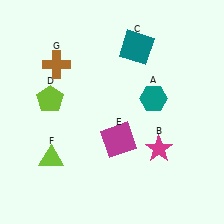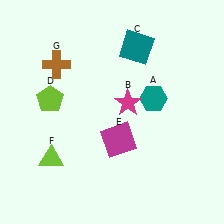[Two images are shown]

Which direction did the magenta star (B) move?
The magenta star (B) moved up.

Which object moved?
The magenta star (B) moved up.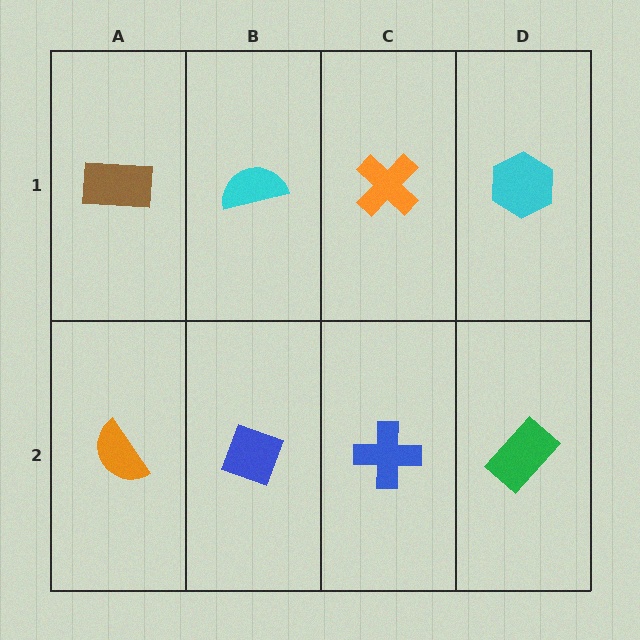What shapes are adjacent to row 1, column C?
A blue cross (row 2, column C), a cyan semicircle (row 1, column B), a cyan hexagon (row 1, column D).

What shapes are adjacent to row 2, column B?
A cyan semicircle (row 1, column B), an orange semicircle (row 2, column A), a blue cross (row 2, column C).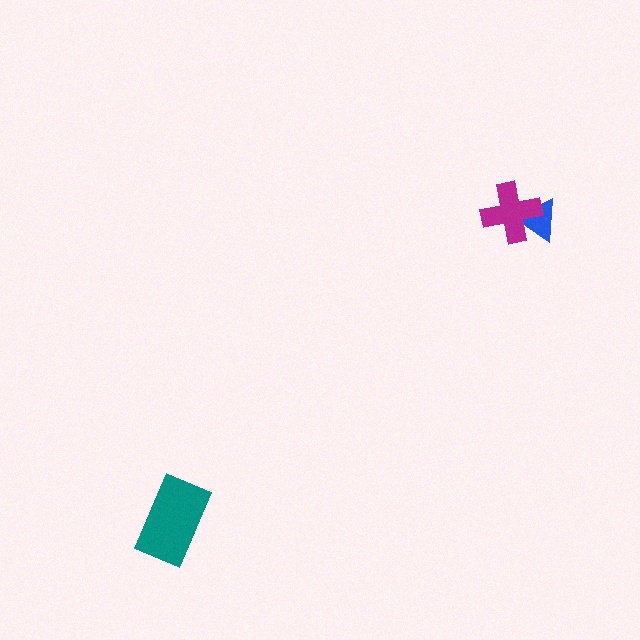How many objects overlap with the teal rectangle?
0 objects overlap with the teal rectangle.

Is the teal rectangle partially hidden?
No, no other shape covers it.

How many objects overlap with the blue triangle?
1 object overlaps with the blue triangle.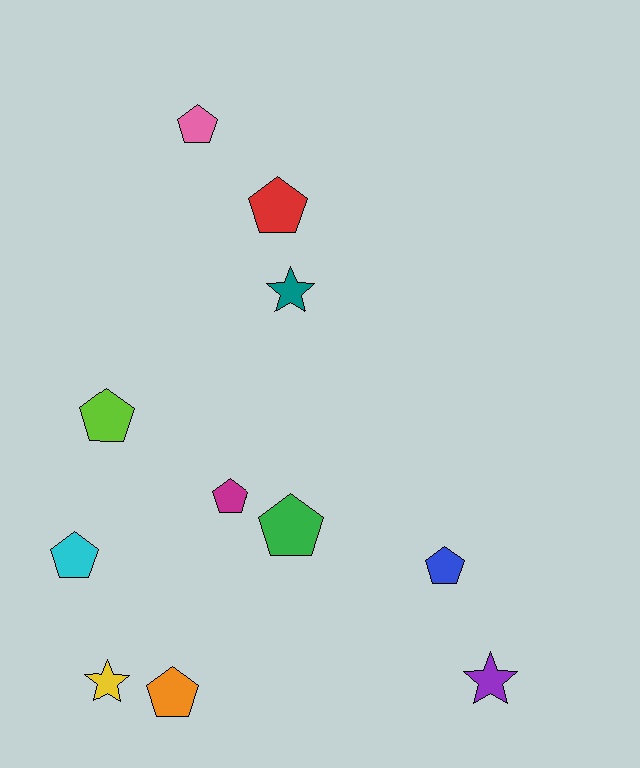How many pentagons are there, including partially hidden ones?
There are 8 pentagons.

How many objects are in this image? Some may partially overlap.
There are 11 objects.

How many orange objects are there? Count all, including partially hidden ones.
There is 1 orange object.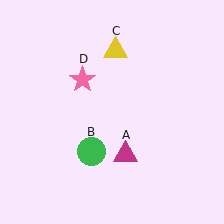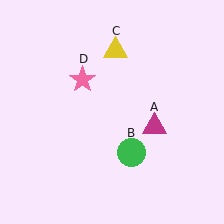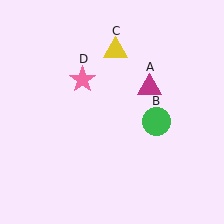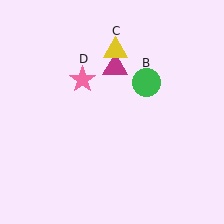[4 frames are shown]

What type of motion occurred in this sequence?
The magenta triangle (object A), green circle (object B) rotated counterclockwise around the center of the scene.